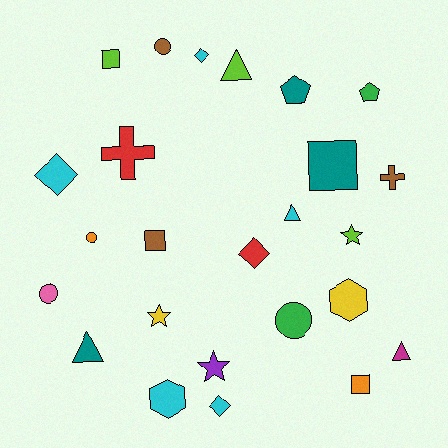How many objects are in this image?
There are 25 objects.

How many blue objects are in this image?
There are no blue objects.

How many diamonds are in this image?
There are 4 diamonds.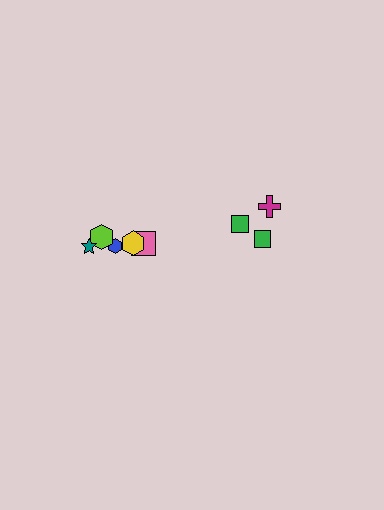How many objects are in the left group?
There are 5 objects.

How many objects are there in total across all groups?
There are 8 objects.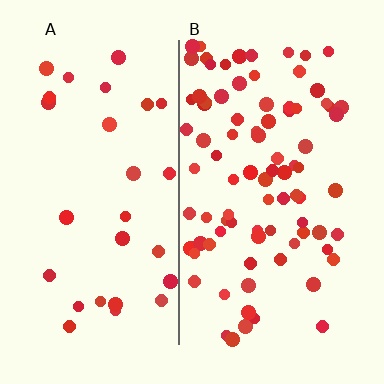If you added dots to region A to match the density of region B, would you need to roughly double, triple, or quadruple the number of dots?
Approximately triple.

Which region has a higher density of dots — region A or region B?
B (the right).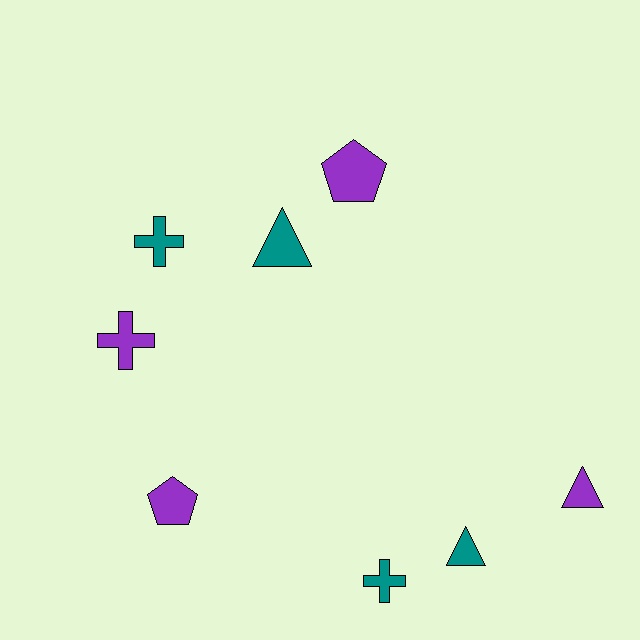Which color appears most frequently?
Teal, with 4 objects.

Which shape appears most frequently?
Triangle, with 3 objects.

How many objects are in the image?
There are 8 objects.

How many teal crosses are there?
There are 2 teal crosses.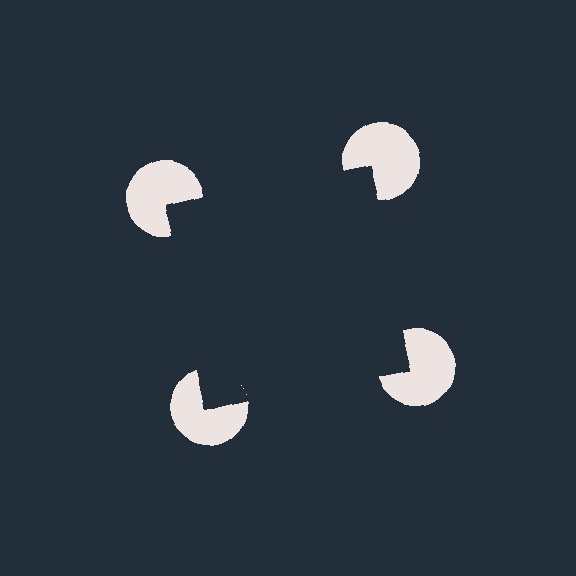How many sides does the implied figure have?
4 sides.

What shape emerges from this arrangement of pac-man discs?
An illusory square — its edges are inferred from the aligned wedge cuts in the pac-man discs, not physically drawn.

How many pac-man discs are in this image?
There are 4 — one at each vertex of the illusory square.